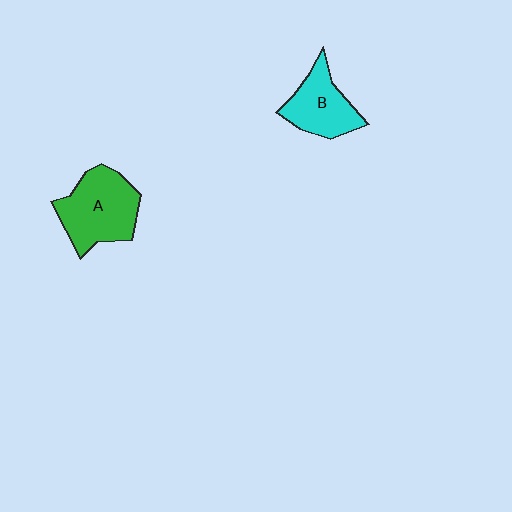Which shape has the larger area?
Shape A (green).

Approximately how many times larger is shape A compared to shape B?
Approximately 1.4 times.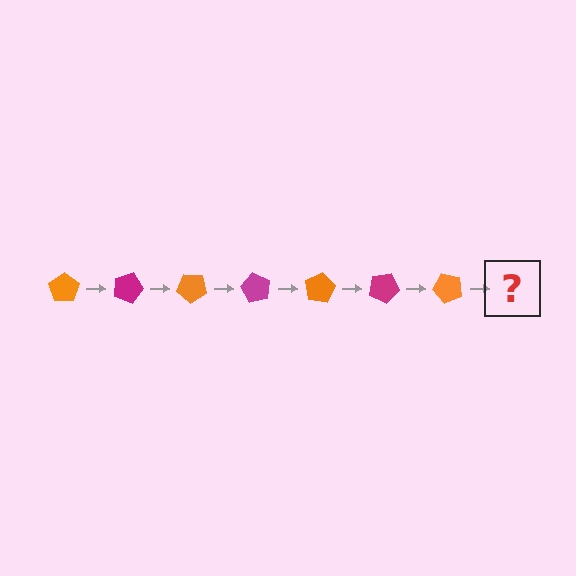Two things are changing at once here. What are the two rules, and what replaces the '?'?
The two rules are that it rotates 20 degrees each step and the color cycles through orange and magenta. The '?' should be a magenta pentagon, rotated 140 degrees from the start.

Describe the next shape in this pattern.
It should be a magenta pentagon, rotated 140 degrees from the start.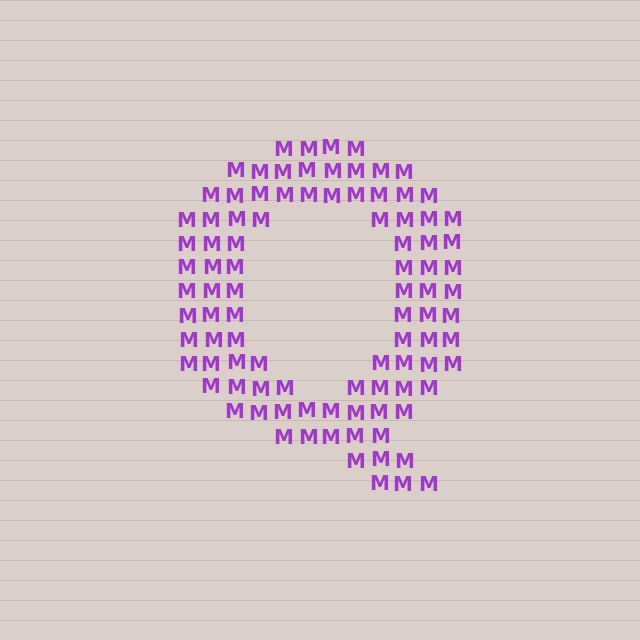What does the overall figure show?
The overall figure shows the letter Q.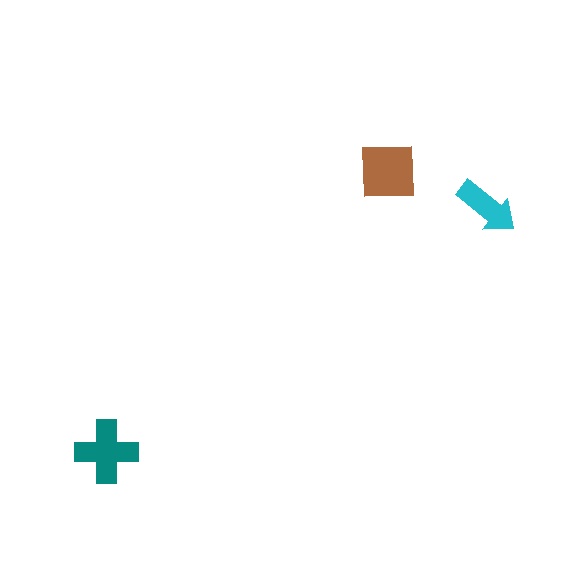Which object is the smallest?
The cyan arrow.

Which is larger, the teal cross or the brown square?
The brown square.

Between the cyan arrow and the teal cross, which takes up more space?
The teal cross.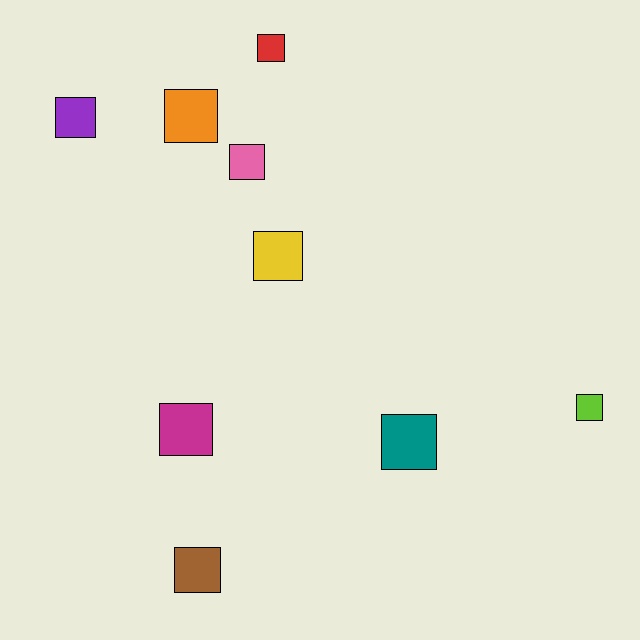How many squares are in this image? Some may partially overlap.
There are 9 squares.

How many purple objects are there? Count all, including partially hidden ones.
There is 1 purple object.